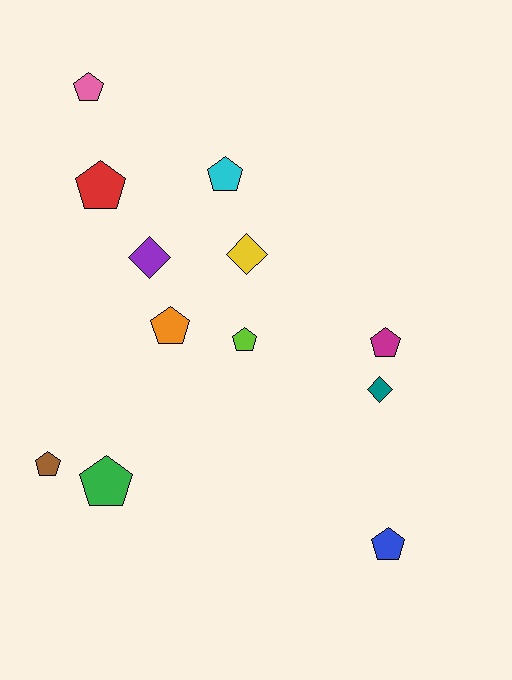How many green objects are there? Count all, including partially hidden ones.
There is 1 green object.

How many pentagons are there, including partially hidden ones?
There are 9 pentagons.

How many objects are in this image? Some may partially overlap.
There are 12 objects.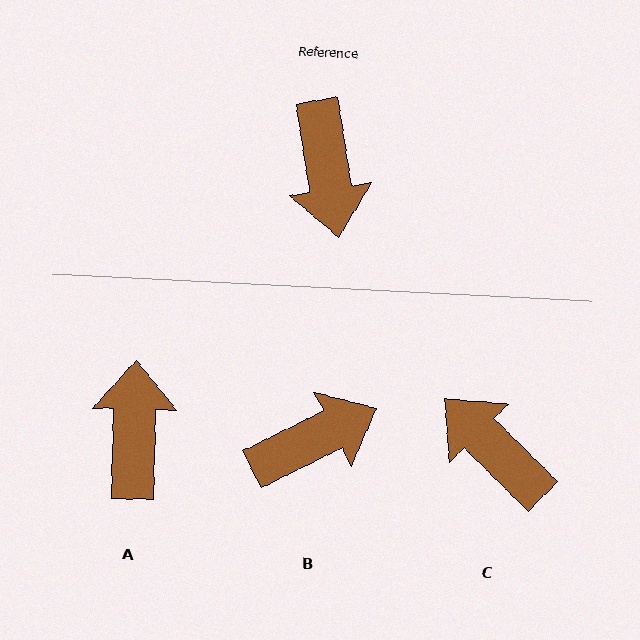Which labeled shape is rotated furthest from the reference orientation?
A, about 170 degrees away.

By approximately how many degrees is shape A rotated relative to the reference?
Approximately 170 degrees counter-clockwise.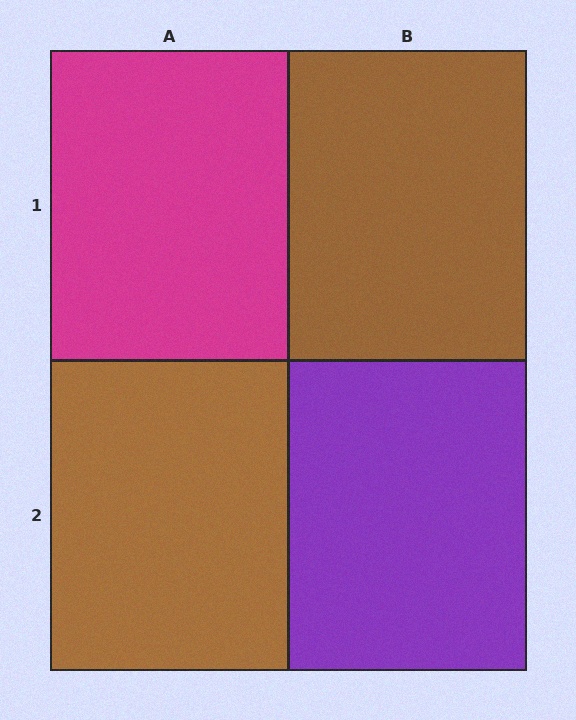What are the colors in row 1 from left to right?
Magenta, brown.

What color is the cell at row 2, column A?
Brown.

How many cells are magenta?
1 cell is magenta.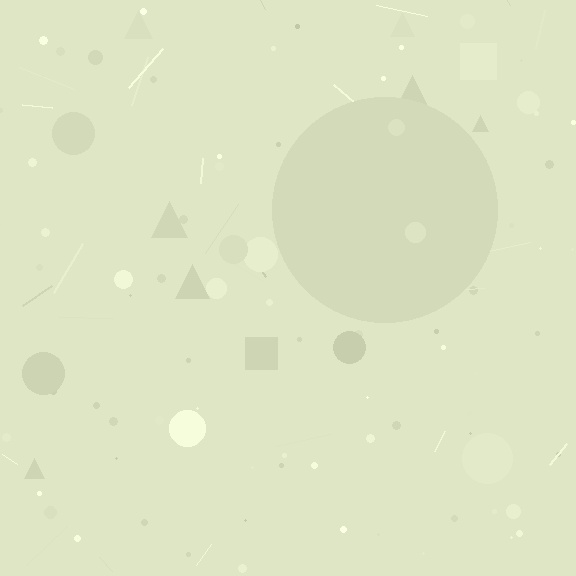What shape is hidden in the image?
A circle is hidden in the image.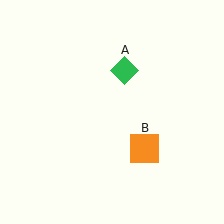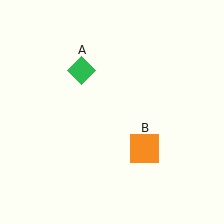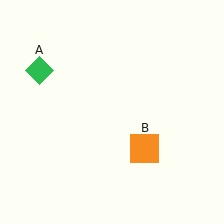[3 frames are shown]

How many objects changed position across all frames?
1 object changed position: green diamond (object A).